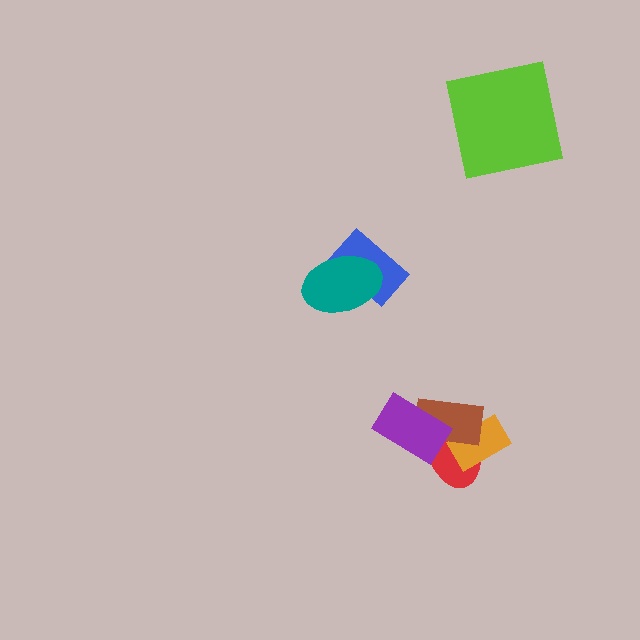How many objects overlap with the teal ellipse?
1 object overlaps with the teal ellipse.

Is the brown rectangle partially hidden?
Yes, it is partially covered by another shape.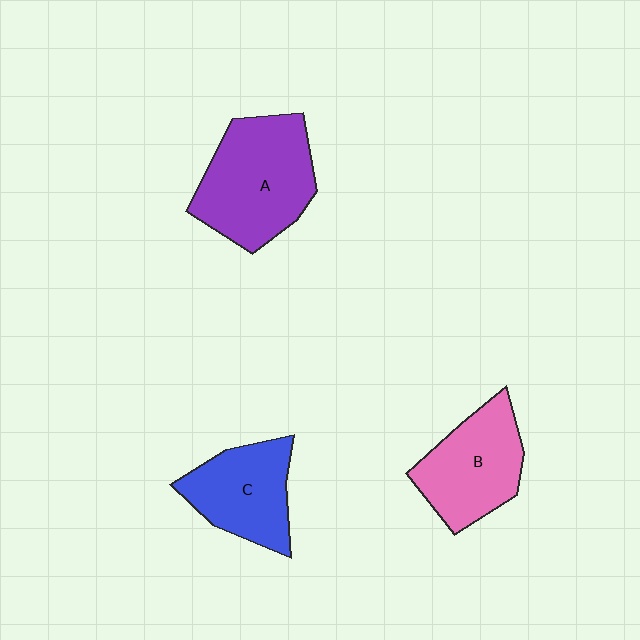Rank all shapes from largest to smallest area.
From largest to smallest: A (purple), B (pink), C (blue).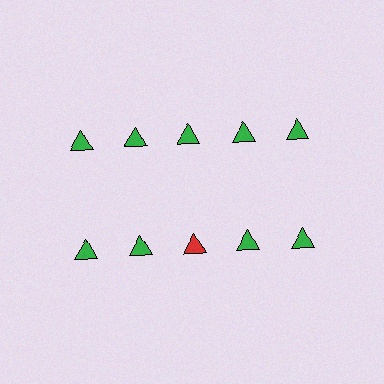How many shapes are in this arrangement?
There are 10 shapes arranged in a grid pattern.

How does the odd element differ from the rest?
It has a different color: red instead of green.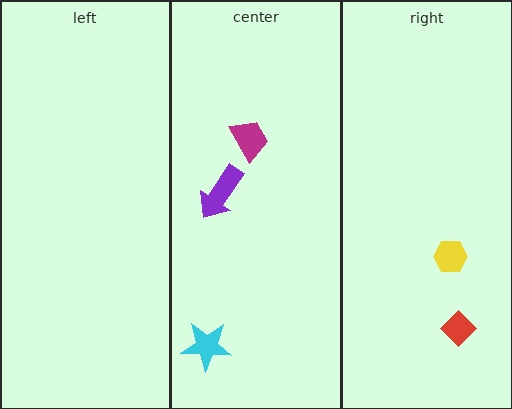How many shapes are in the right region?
2.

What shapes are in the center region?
The purple arrow, the magenta trapezoid, the cyan star.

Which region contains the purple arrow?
The center region.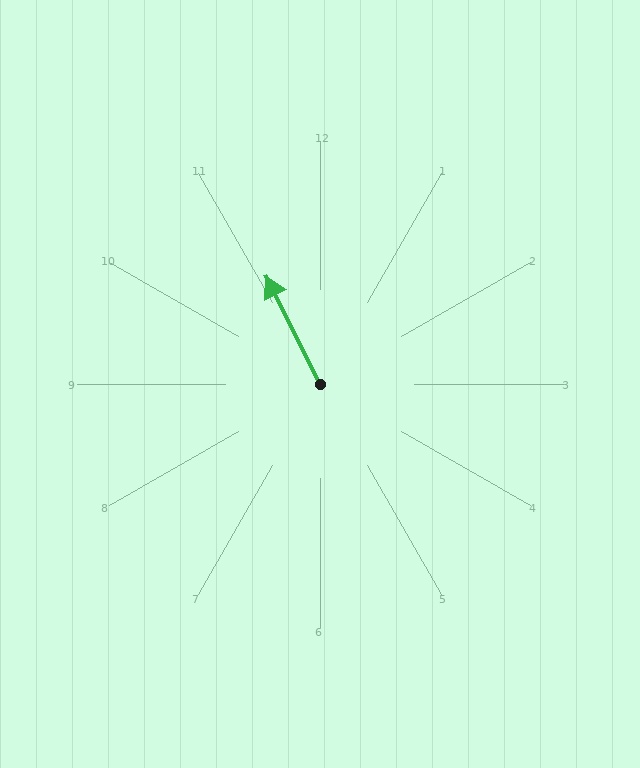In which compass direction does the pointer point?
Northwest.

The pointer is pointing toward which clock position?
Roughly 11 o'clock.